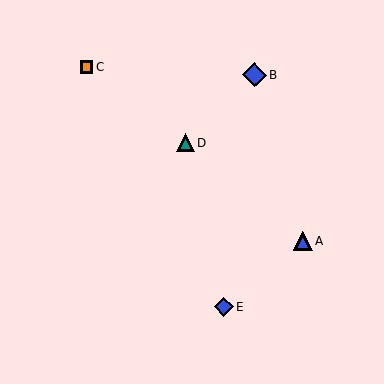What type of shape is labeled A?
Shape A is a blue triangle.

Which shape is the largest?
The blue diamond (labeled B) is the largest.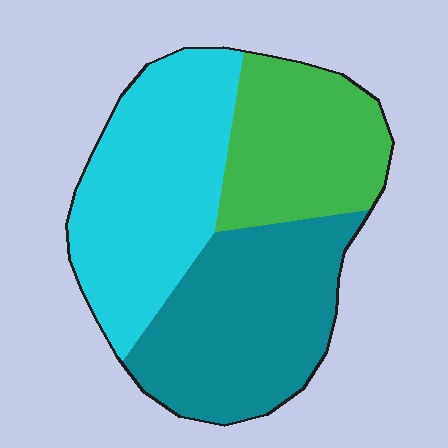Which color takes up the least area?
Green, at roughly 25%.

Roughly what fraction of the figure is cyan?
Cyan takes up about three eighths (3/8) of the figure.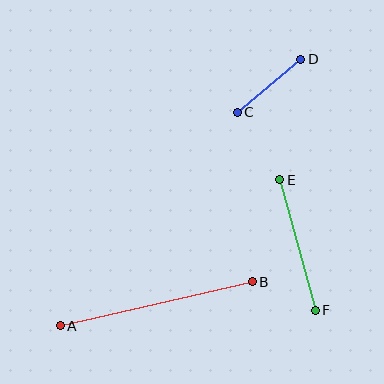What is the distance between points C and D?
The distance is approximately 82 pixels.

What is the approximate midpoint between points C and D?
The midpoint is at approximately (269, 86) pixels.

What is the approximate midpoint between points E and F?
The midpoint is at approximately (297, 245) pixels.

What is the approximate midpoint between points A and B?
The midpoint is at approximately (156, 304) pixels.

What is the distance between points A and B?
The distance is approximately 197 pixels.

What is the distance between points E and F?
The distance is approximately 135 pixels.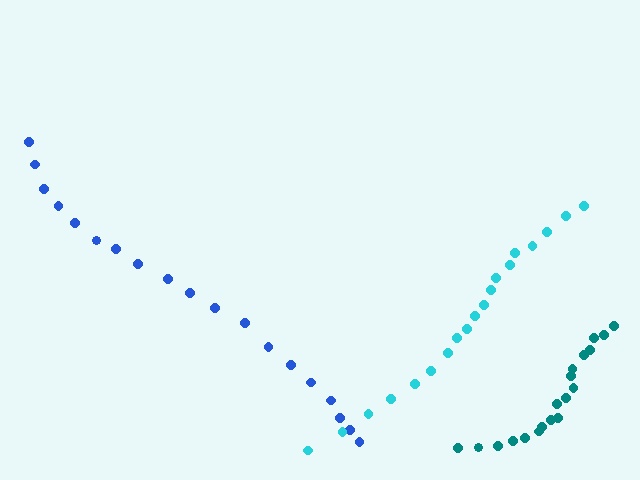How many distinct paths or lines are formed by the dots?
There are 3 distinct paths.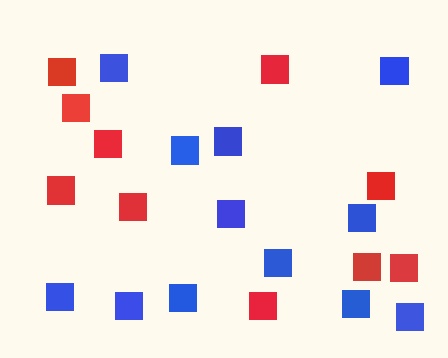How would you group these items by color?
There are 2 groups: one group of red squares (10) and one group of blue squares (12).